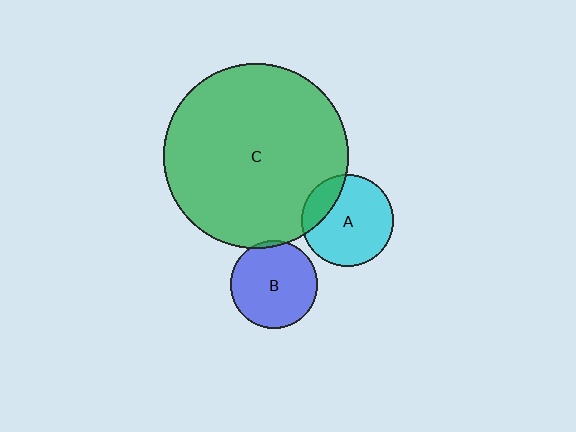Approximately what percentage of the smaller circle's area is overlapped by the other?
Approximately 5%.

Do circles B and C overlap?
Yes.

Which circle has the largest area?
Circle C (green).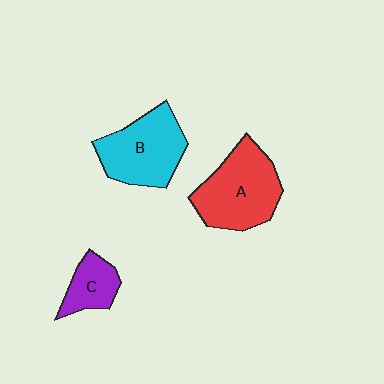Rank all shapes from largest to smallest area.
From largest to smallest: A (red), B (cyan), C (purple).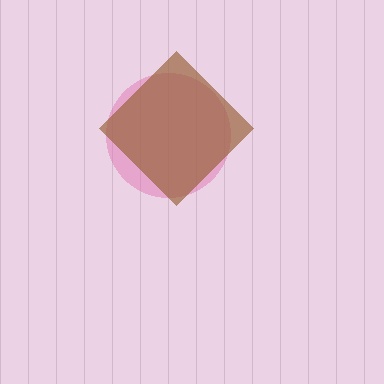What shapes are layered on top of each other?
The layered shapes are: a pink circle, a brown diamond.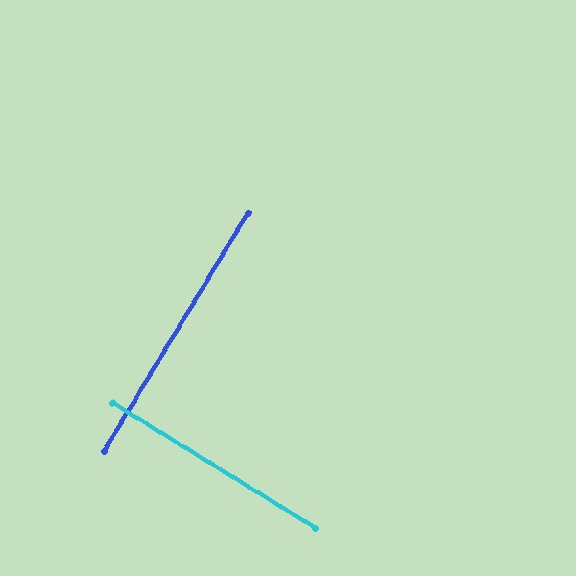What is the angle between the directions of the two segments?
Approximately 89 degrees.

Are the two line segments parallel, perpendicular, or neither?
Perpendicular — they meet at approximately 89°.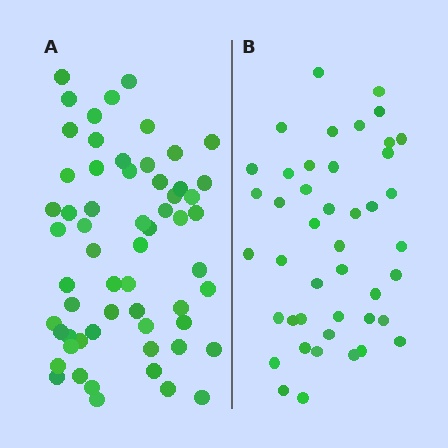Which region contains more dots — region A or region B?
Region A (the left region) has more dots.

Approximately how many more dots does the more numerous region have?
Region A has approximately 15 more dots than region B.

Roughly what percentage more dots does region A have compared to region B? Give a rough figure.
About 35% more.